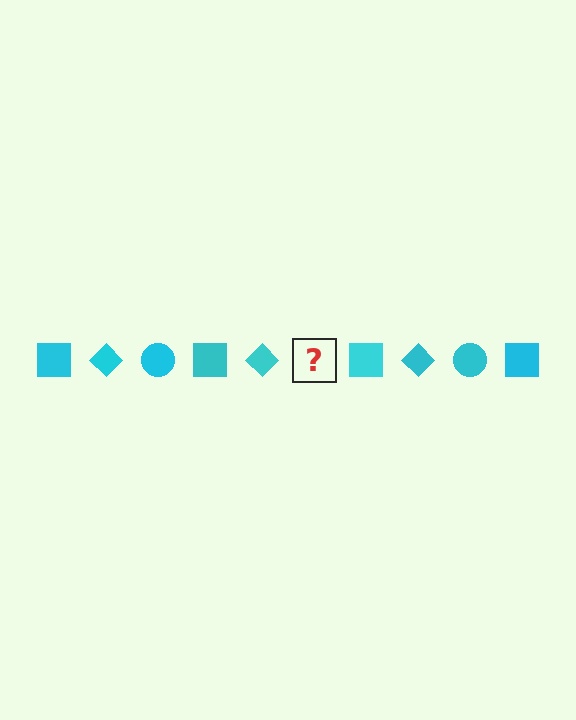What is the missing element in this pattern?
The missing element is a cyan circle.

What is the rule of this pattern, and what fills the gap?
The rule is that the pattern cycles through square, diamond, circle shapes in cyan. The gap should be filled with a cyan circle.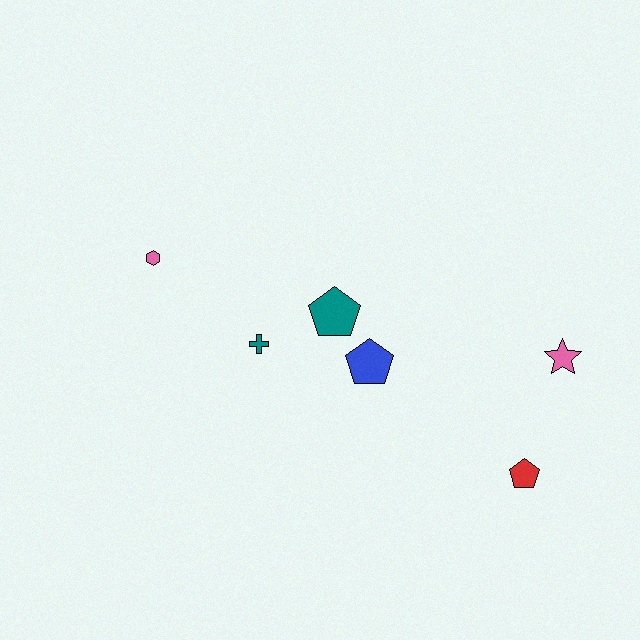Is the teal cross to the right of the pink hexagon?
Yes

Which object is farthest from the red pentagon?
The pink hexagon is farthest from the red pentagon.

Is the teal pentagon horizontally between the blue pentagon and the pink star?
No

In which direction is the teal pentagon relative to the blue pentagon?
The teal pentagon is above the blue pentagon.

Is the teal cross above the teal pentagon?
No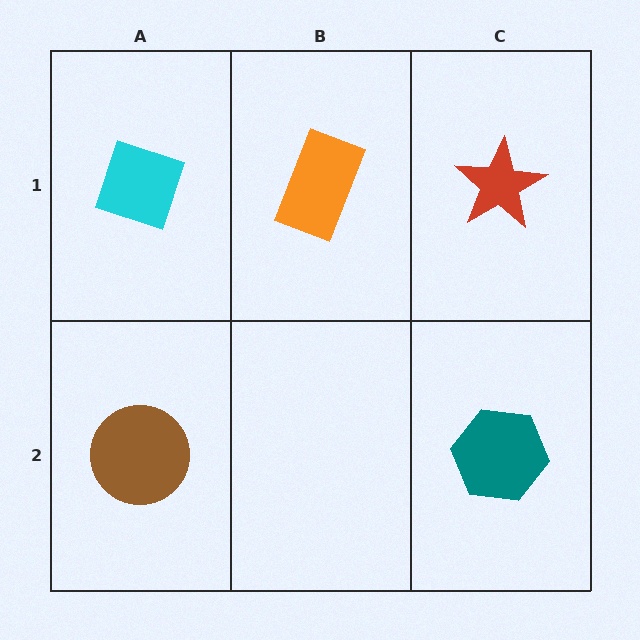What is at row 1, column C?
A red star.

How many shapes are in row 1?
3 shapes.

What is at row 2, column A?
A brown circle.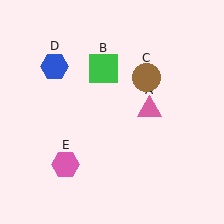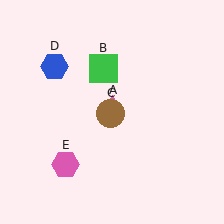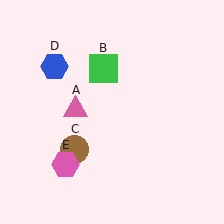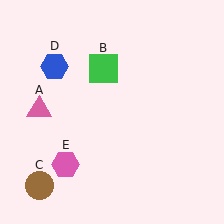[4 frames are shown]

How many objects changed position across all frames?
2 objects changed position: pink triangle (object A), brown circle (object C).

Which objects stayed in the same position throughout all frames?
Green square (object B) and blue hexagon (object D) and pink hexagon (object E) remained stationary.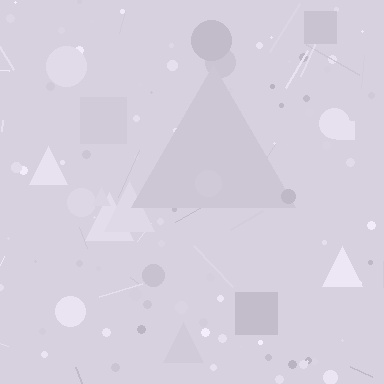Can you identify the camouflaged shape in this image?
The camouflaged shape is a triangle.